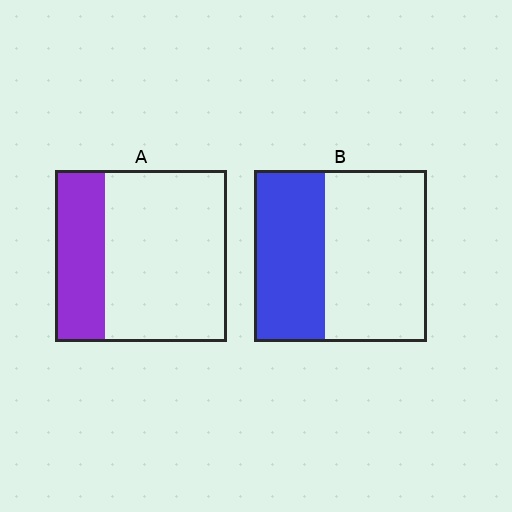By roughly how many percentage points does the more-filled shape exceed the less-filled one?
By roughly 10 percentage points (B over A).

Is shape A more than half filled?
No.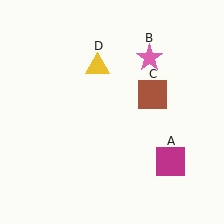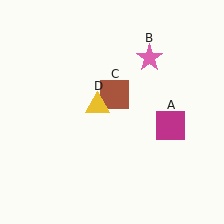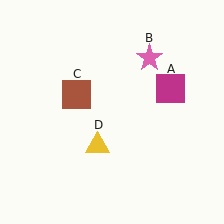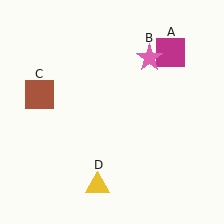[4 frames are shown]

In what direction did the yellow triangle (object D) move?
The yellow triangle (object D) moved down.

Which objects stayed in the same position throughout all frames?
Pink star (object B) remained stationary.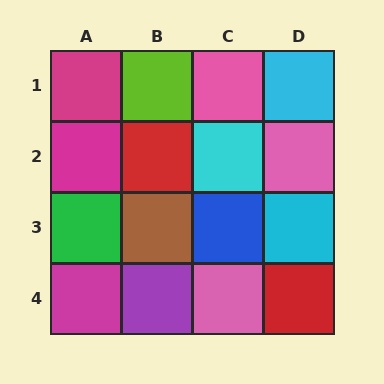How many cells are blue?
1 cell is blue.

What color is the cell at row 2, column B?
Red.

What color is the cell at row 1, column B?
Lime.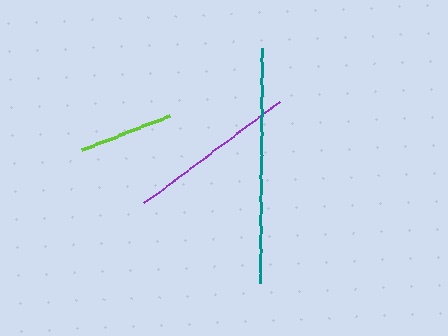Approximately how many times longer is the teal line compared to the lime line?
The teal line is approximately 2.5 times the length of the lime line.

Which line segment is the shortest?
The lime line is the shortest at approximately 94 pixels.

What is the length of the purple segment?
The purple segment is approximately 169 pixels long.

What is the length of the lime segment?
The lime segment is approximately 94 pixels long.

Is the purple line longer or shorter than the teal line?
The teal line is longer than the purple line.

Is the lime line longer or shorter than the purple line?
The purple line is longer than the lime line.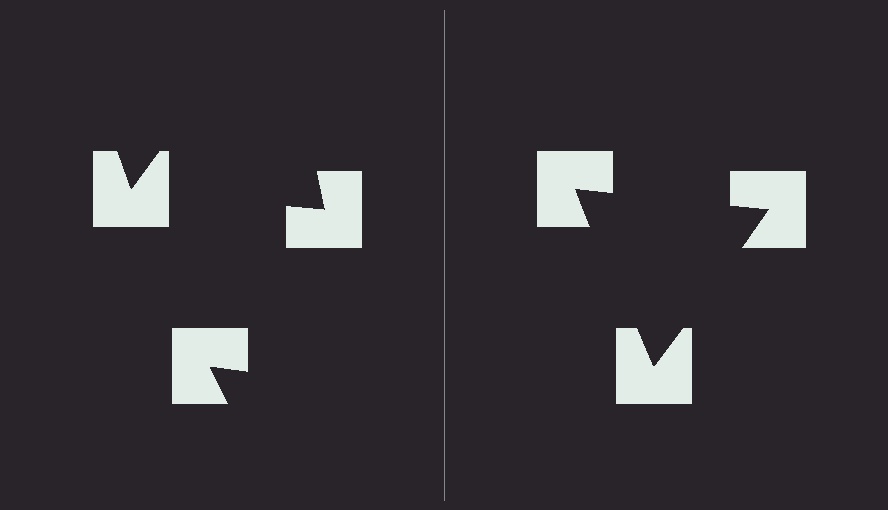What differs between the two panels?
The notched squares are positioned identically on both sides; only the wedge orientations differ. On the right they align to a triangle; on the left they are misaligned.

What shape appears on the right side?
An illusory triangle.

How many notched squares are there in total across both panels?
6 — 3 on each side.